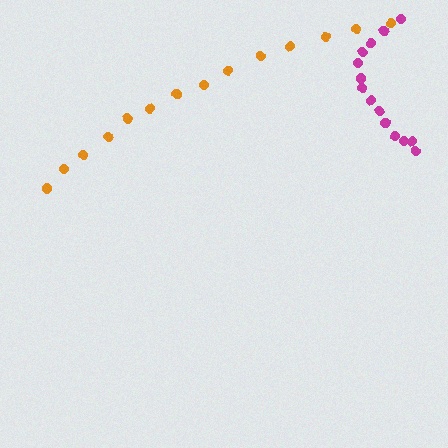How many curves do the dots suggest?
There are 2 distinct paths.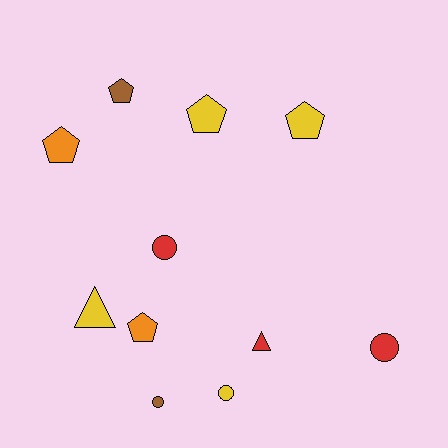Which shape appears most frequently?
Pentagon, with 5 objects.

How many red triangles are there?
There is 1 red triangle.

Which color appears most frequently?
Yellow, with 4 objects.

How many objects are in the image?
There are 11 objects.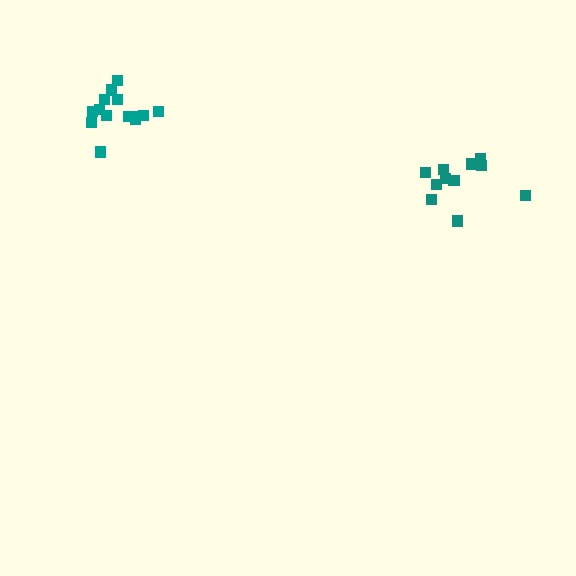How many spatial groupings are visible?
There are 2 spatial groupings.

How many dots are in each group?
Group 1: 11 dots, Group 2: 14 dots (25 total).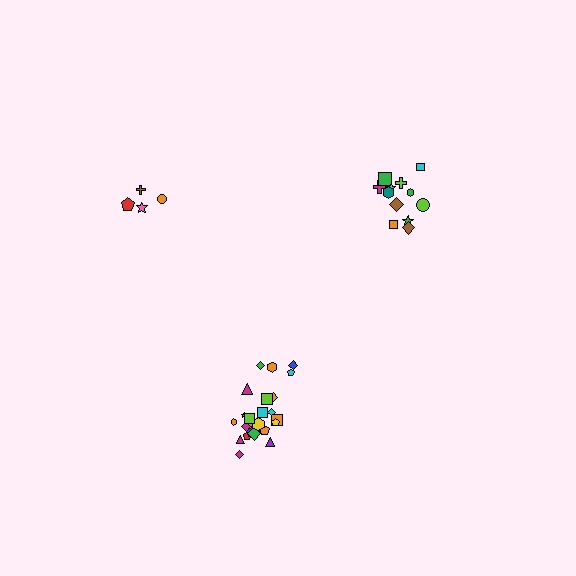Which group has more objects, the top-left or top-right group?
The top-right group.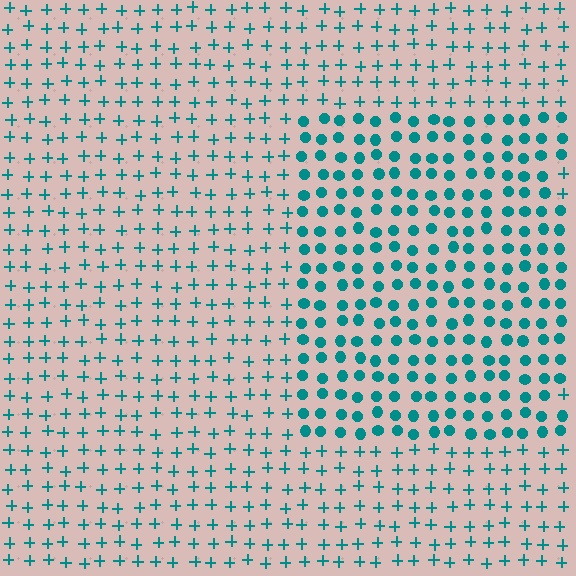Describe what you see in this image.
The image is filled with small teal elements arranged in a uniform grid. A rectangle-shaped region contains circles, while the surrounding area contains plus signs. The boundary is defined purely by the change in element shape.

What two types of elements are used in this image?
The image uses circles inside the rectangle region and plus signs outside it.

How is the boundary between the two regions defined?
The boundary is defined by a change in element shape: circles inside vs. plus signs outside. All elements share the same color and spacing.